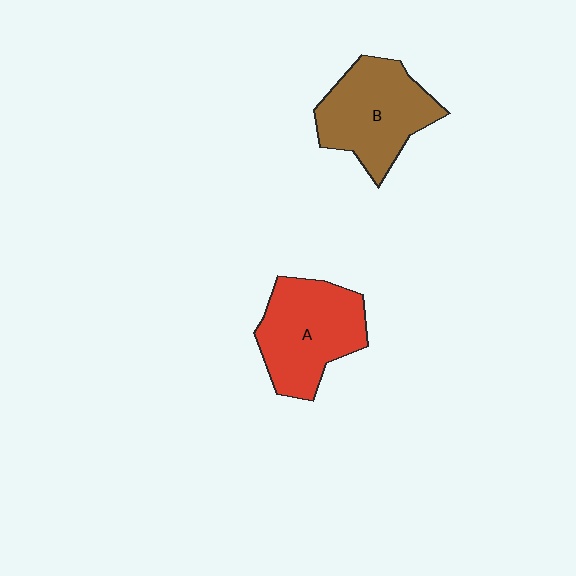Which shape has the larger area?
Shape A (red).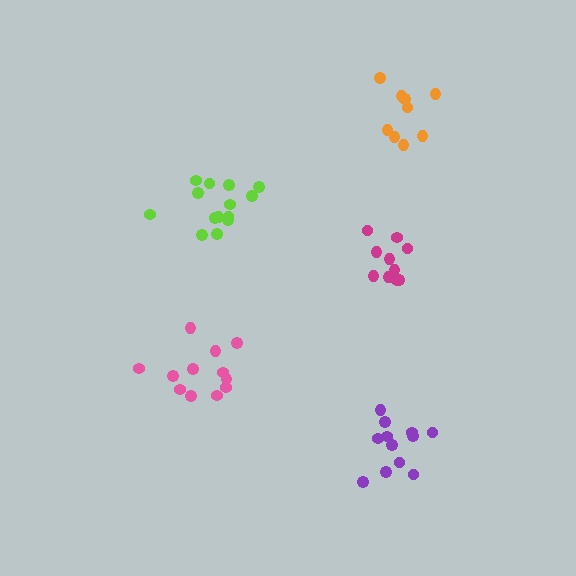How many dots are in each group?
Group 1: 14 dots, Group 2: 12 dots, Group 3: 10 dots, Group 4: 9 dots, Group 5: 12 dots (57 total).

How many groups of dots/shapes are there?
There are 5 groups.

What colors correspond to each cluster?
The clusters are colored: lime, pink, magenta, orange, purple.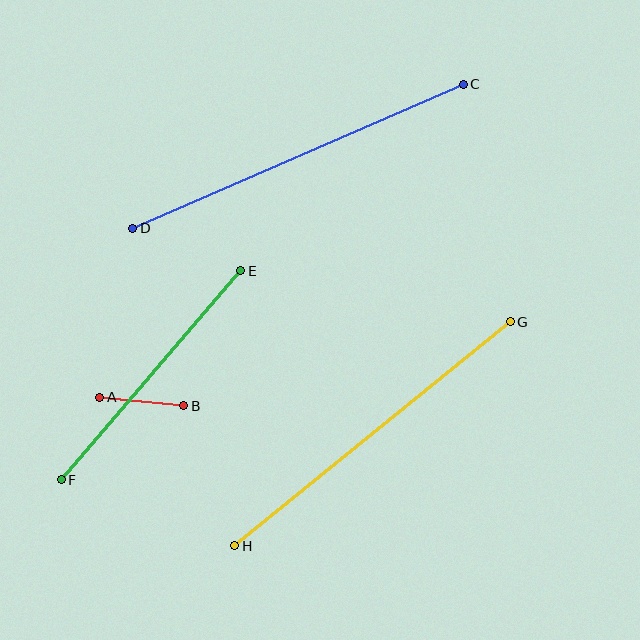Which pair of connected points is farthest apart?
Points C and D are farthest apart.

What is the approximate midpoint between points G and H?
The midpoint is at approximately (373, 434) pixels.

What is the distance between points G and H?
The distance is approximately 355 pixels.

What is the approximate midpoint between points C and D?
The midpoint is at approximately (298, 156) pixels.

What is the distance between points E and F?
The distance is approximately 275 pixels.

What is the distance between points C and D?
The distance is approximately 361 pixels.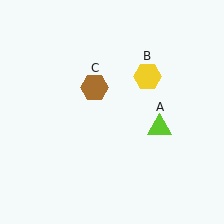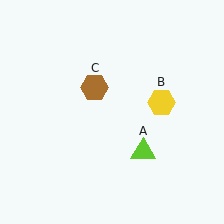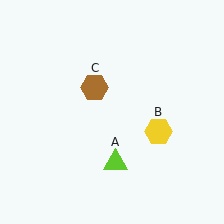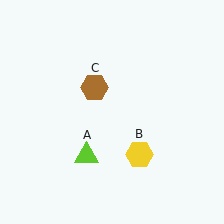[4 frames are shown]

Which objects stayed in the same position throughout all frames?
Brown hexagon (object C) remained stationary.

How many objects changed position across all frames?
2 objects changed position: lime triangle (object A), yellow hexagon (object B).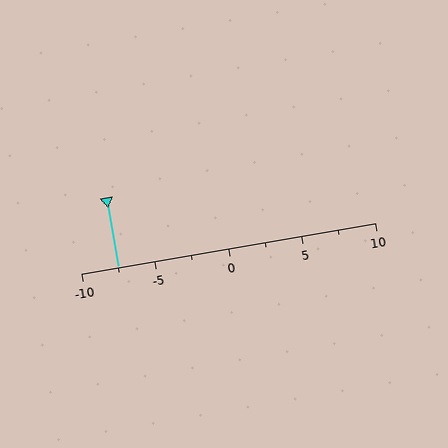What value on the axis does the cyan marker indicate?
The marker indicates approximately -7.5.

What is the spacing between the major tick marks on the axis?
The major ticks are spaced 5 apart.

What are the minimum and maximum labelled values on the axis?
The axis runs from -10 to 10.